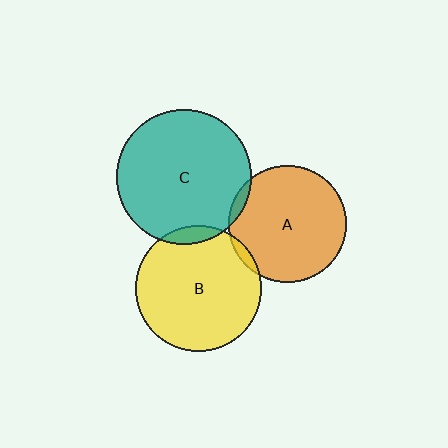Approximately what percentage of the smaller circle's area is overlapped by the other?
Approximately 5%.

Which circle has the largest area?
Circle C (teal).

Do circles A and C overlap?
Yes.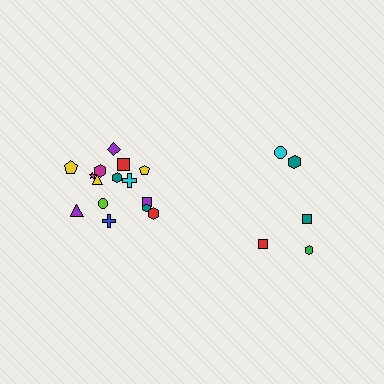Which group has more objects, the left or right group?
The left group.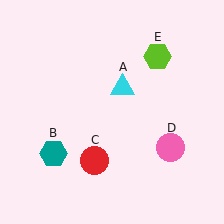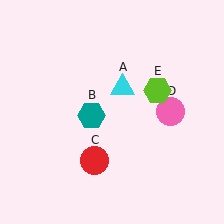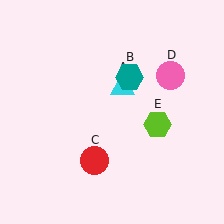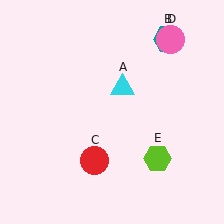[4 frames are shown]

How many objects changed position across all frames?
3 objects changed position: teal hexagon (object B), pink circle (object D), lime hexagon (object E).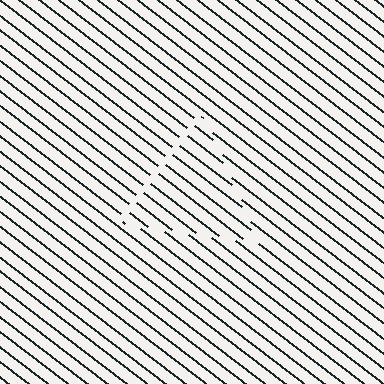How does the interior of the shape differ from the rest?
The interior of the shape contains the same grating, shifted by half a period — the contour is defined by the phase discontinuity where line-ends from the inner and outer gratings abut.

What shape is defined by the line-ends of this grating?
An illusory triangle. The interior of the shape contains the same grating, shifted by half a period — the contour is defined by the phase discontinuity where line-ends from the inner and outer gratings abut.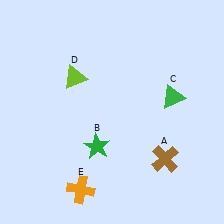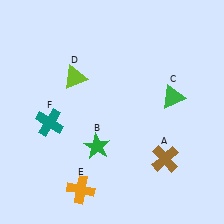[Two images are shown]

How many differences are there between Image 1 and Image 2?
There is 1 difference between the two images.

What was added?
A teal cross (F) was added in Image 2.